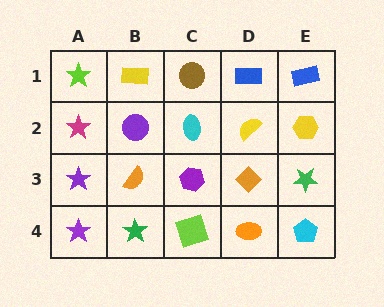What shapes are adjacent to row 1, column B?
A purple circle (row 2, column B), a lime star (row 1, column A), a brown circle (row 1, column C).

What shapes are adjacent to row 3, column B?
A purple circle (row 2, column B), a green star (row 4, column B), a purple star (row 3, column A), a purple hexagon (row 3, column C).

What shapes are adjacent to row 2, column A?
A lime star (row 1, column A), a purple star (row 3, column A), a purple circle (row 2, column B).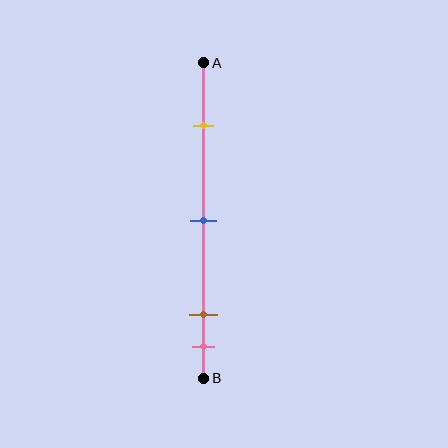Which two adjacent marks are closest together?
The brown and pink marks are the closest adjacent pair.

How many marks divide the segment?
There are 4 marks dividing the segment.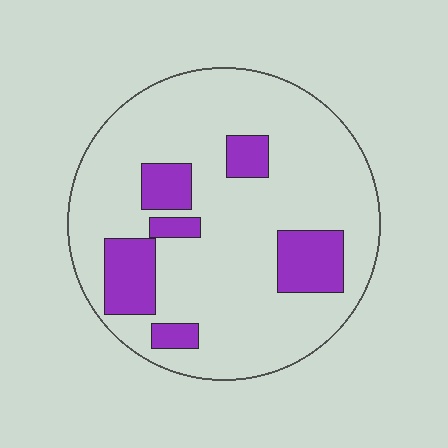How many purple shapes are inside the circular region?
6.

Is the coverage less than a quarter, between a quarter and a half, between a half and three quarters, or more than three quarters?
Less than a quarter.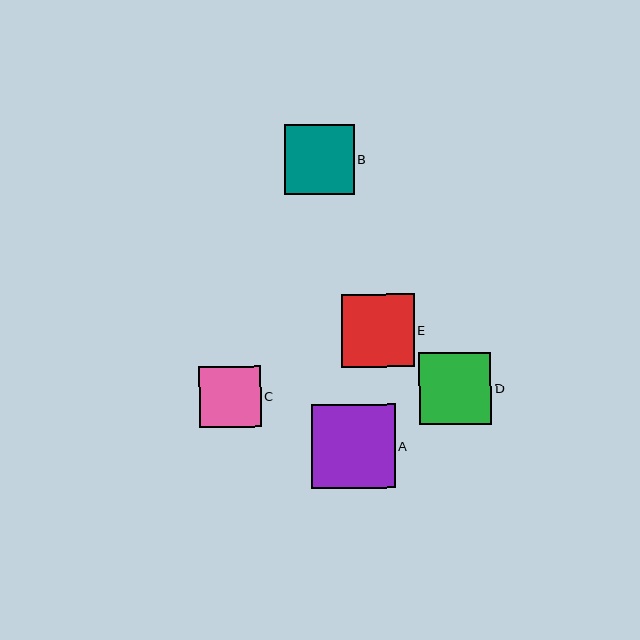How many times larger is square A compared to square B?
Square A is approximately 1.2 times the size of square B.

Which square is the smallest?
Square C is the smallest with a size of approximately 61 pixels.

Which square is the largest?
Square A is the largest with a size of approximately 84 pixels.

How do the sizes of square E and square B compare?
Square E and square B are approximately the same size.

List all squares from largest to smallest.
From largest to smallest: A, E, D, B, C.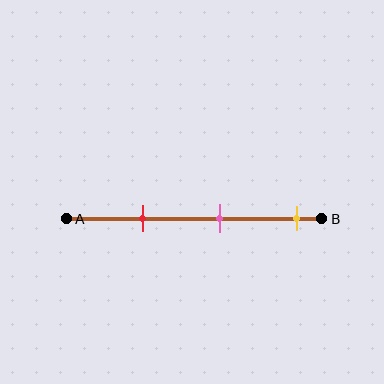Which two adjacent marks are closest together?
The red and pink marks are the closest adjacent pair.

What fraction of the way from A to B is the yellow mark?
The yellow mark is approximately 90% (0.9) of the way from A to B.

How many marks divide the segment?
There are 3 marks dividing the segment.